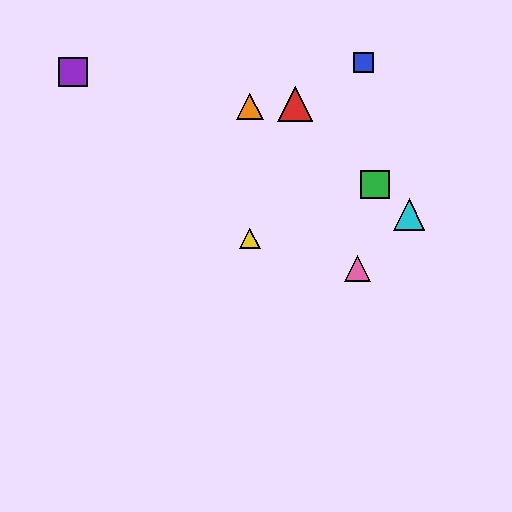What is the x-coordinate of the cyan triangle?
The cyan triangle is at x≈409.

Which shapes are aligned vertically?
The yellow triangle, the orange triangle are aligned vertically.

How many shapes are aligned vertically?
2 shapes (the yellow triangle, the orange triangle) are aligned vertically.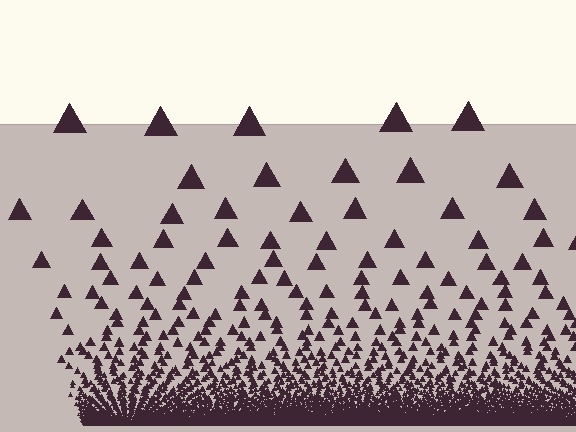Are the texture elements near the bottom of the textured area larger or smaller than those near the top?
Smaller. The gradient is inverted — elements near the bottom are smaller and denser.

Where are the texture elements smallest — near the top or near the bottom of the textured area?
Near the bottom.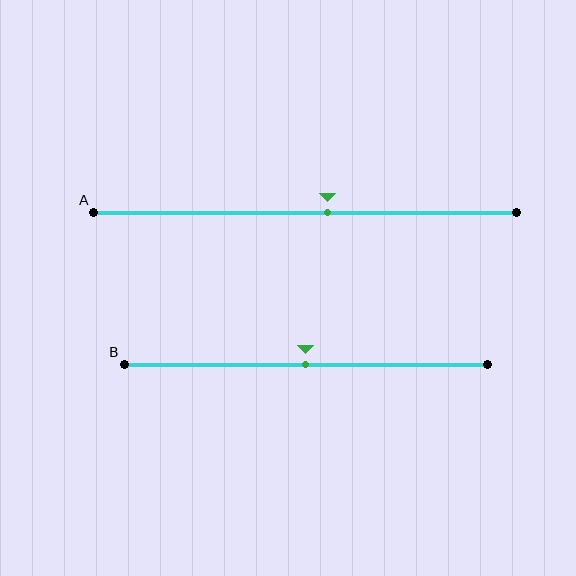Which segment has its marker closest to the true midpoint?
Segment B has its marker closest to the true midpoint.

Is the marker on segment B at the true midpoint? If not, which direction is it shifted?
Yes, the marker on segment B is at the true midpoint.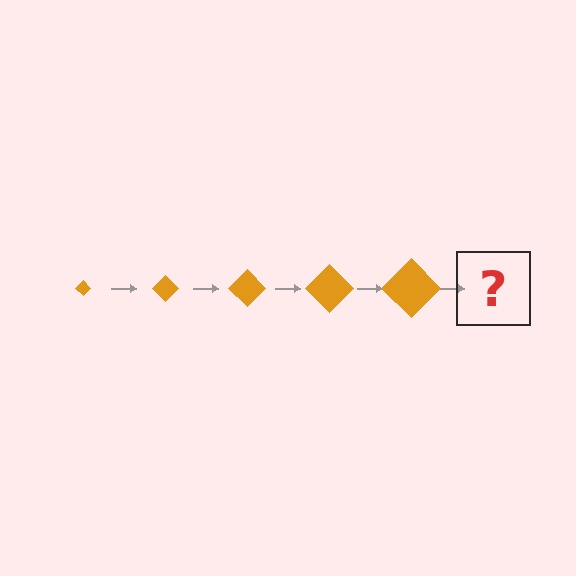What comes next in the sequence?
The next element should be an orange diamond, larger than the previous one.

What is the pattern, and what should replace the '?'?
The pattern is that the diamond gets progressively larger each step. The '?' should be an orange diamond, larger than the previous one.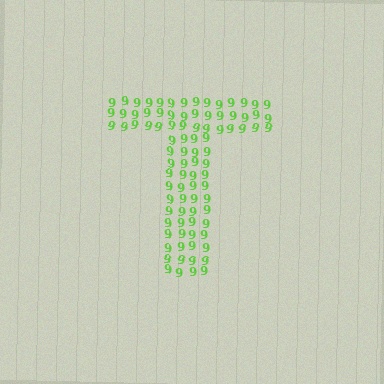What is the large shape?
The large shape is the letter T.